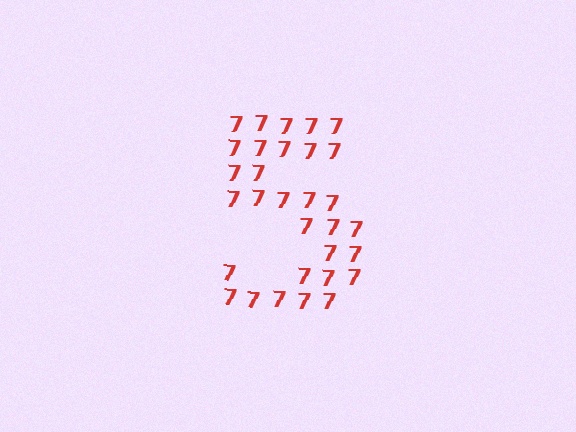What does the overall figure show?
The overall figure shows the digit 5.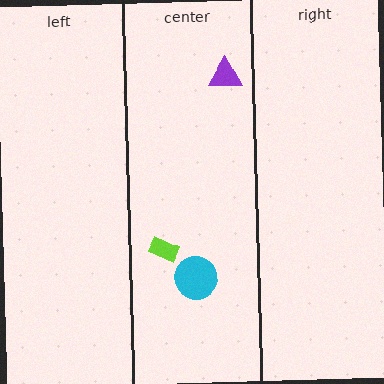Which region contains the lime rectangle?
The center region.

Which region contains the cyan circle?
The center region.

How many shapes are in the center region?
3.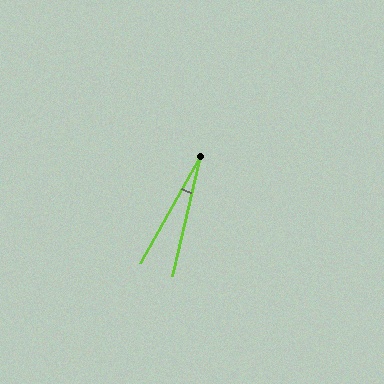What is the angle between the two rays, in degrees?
Approximately 16 degrees.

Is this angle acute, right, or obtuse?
It is acute.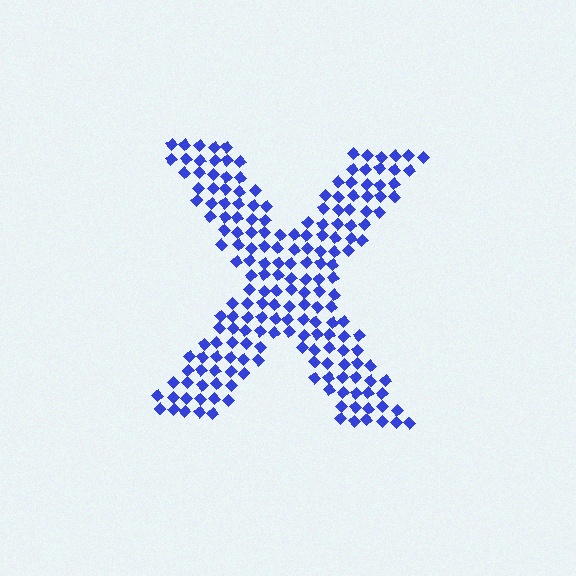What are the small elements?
The small elements are diamonds.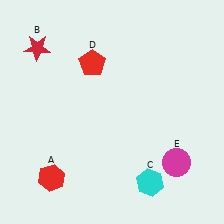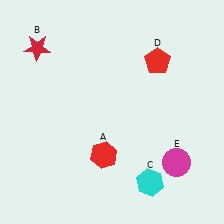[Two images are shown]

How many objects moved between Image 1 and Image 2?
2 objects moved between the two images.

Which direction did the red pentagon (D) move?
The red pentagon (D) moved right.